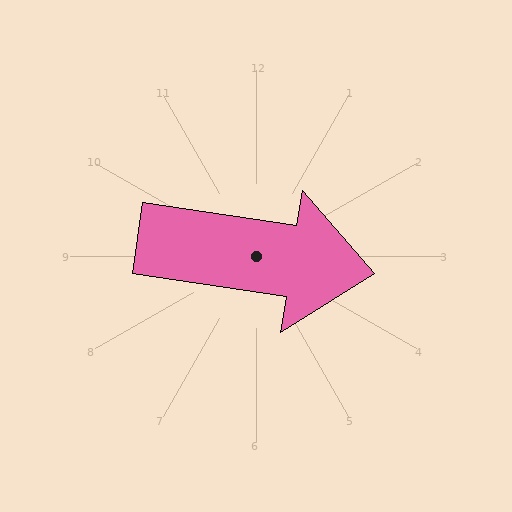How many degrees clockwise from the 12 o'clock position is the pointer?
Approximately 98 degrees.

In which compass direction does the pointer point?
East.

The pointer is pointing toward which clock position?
Roughly 3 o'clock.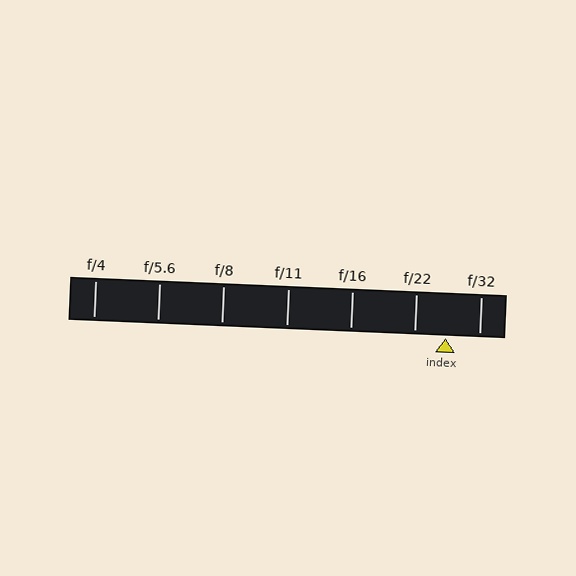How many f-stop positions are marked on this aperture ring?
There are 7 f-stop positions marked.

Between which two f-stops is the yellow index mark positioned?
The index mark is between f/22 and f/32.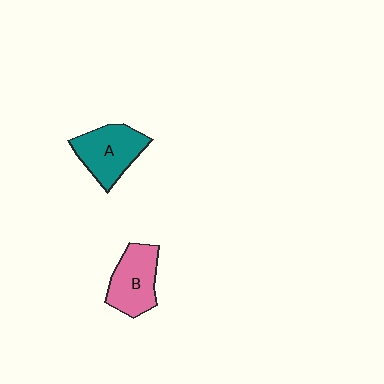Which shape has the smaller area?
Shape B (pink).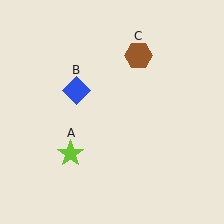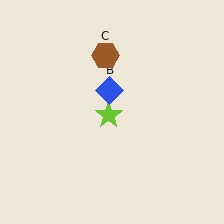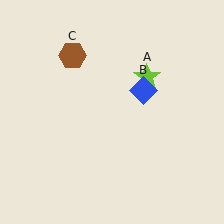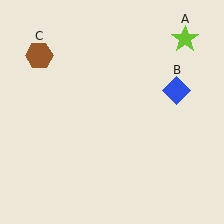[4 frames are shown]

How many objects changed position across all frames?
3 objects changed position: lime star (object A), blue diamond (object B), brown hexagon (object C).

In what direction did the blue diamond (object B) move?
The blue diamond (object B) moved right.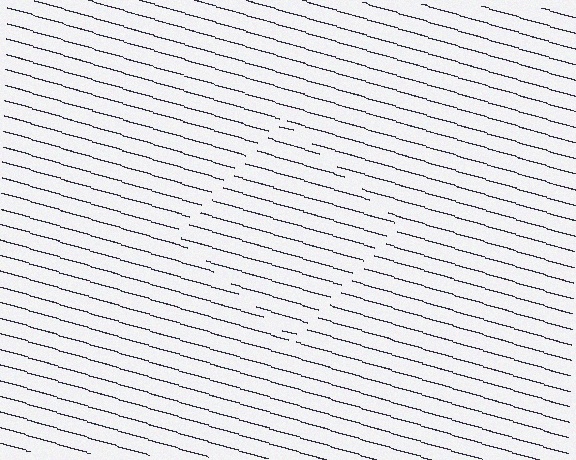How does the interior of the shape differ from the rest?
The interior of the shape contains the same grating, shifted by half a period — the contour is defined by the phase discontinuity where line-ends from the inner and outer gratings abut.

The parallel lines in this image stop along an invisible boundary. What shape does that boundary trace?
An illusory square. The interior of the shape contains the same grating, shifted by half a period — the contour is defined by the phase discontinuity where line-ends from the inner and outer gratings abut.